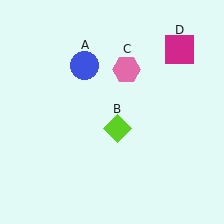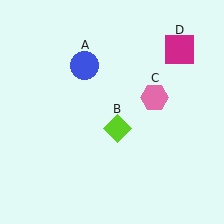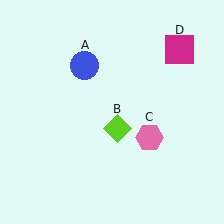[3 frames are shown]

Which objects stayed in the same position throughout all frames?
Blue circle (object A) and lime diamond (object B) and magenta square (object D) remained stationary.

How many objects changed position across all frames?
1 object changed position: pink hexagon (object C).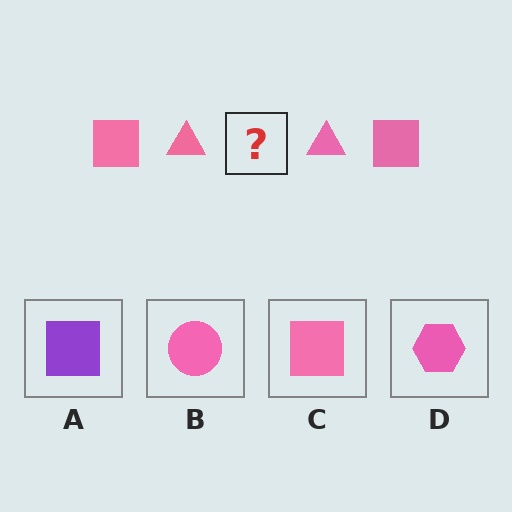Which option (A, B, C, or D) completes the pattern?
C.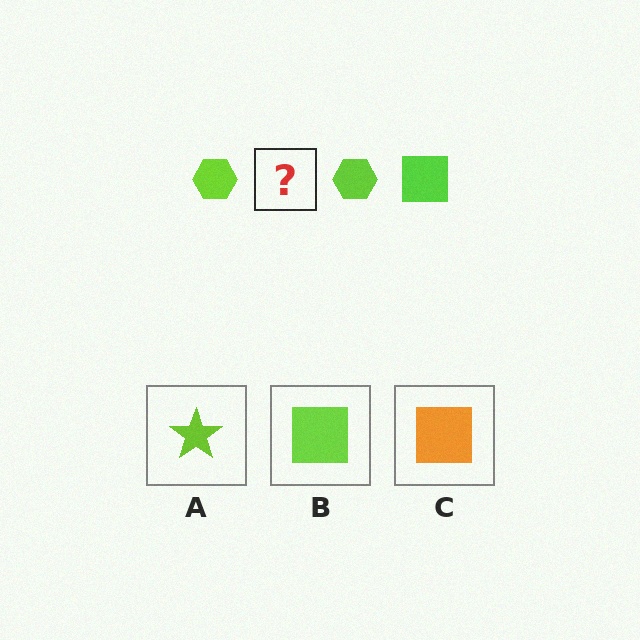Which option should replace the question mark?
Option B.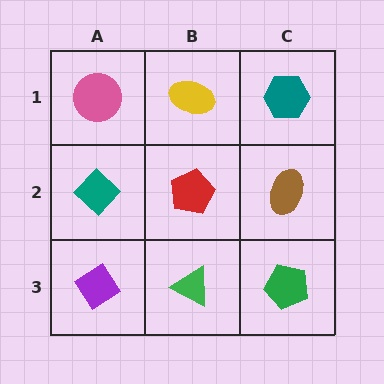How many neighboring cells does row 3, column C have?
2.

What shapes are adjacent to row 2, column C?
A teal hexagon (row 1, column C), a green pentagon (row 3, column C), a red pentagon (row 2, column B).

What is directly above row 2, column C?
A teal hexagon.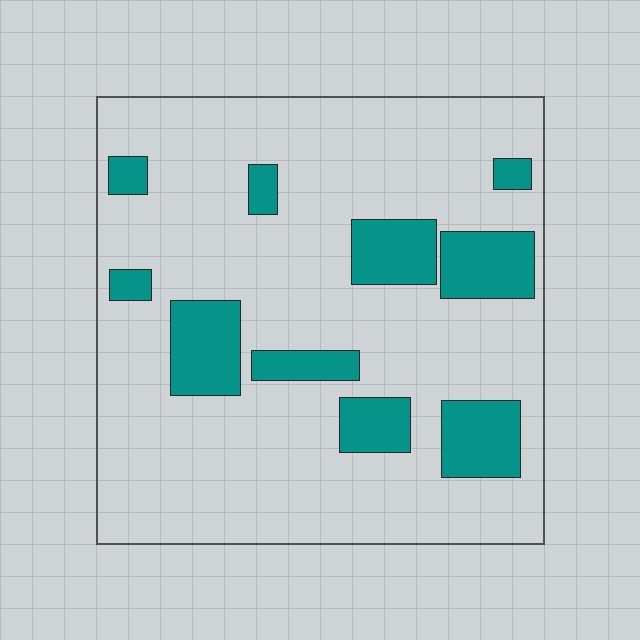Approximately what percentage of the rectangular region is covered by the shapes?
Approximately 20%.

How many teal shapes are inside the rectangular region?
10.